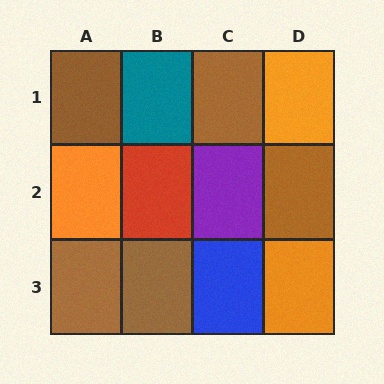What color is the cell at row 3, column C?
Blue.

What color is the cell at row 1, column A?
Brown.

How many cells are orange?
3 cells are orange.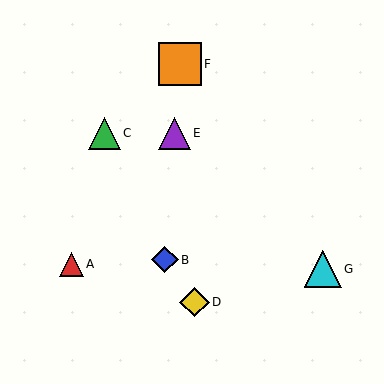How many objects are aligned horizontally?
2 objects (C, E) are aligned horizontally.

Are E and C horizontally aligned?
Yes, both are at y≈133.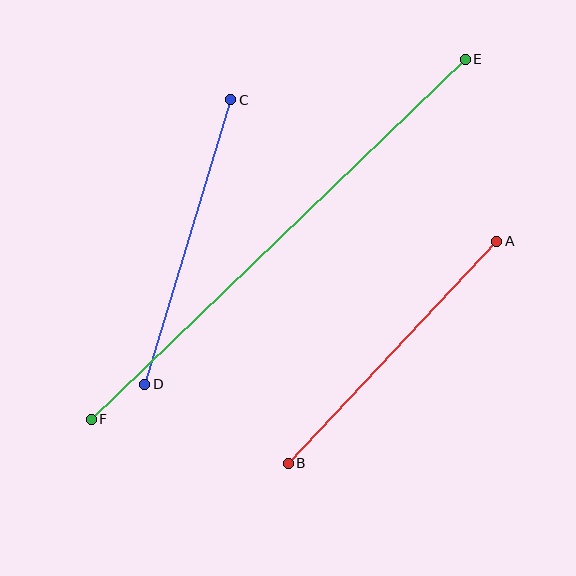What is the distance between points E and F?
The distance is approximately 519 pixels.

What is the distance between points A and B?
The distance is approximately 304 pixels.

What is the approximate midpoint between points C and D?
The midpoint is at approximately (188, 242) pixels.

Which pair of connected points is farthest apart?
Points E and F are farthest apart.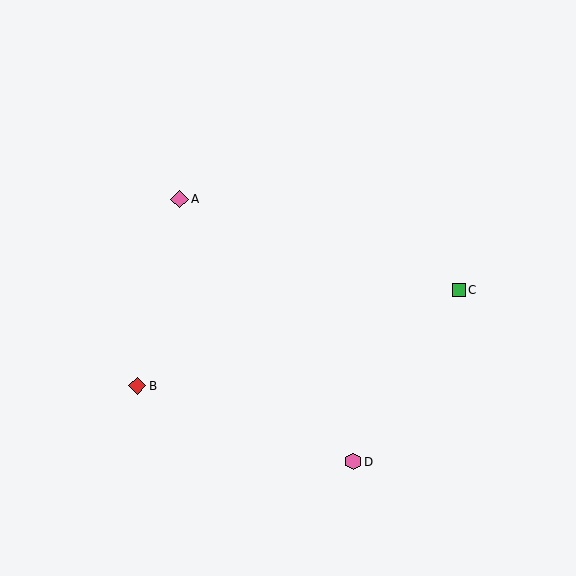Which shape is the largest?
The pink diamond (labeled A) is the largest.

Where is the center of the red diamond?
The center of the red diamond is at (137, 386).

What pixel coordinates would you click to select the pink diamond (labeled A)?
Click at (179, 199) to select the pink diamond A.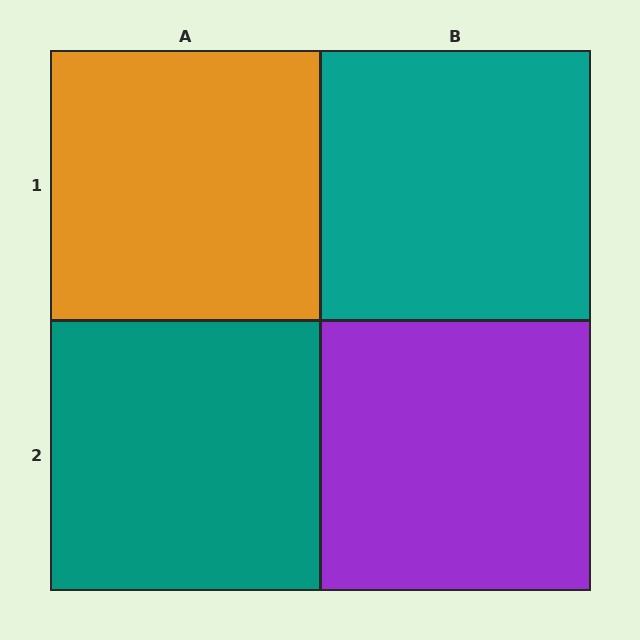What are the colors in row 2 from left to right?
Teal, purple.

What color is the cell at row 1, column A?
Orange.